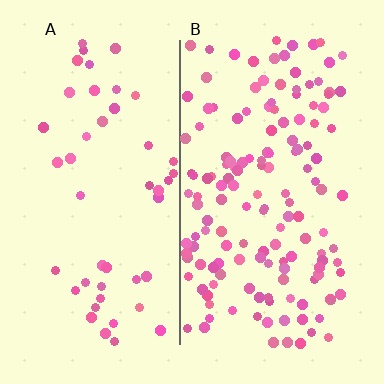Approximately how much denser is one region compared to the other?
Approximately 3.1× — region B over region A.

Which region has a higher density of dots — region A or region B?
B (the right).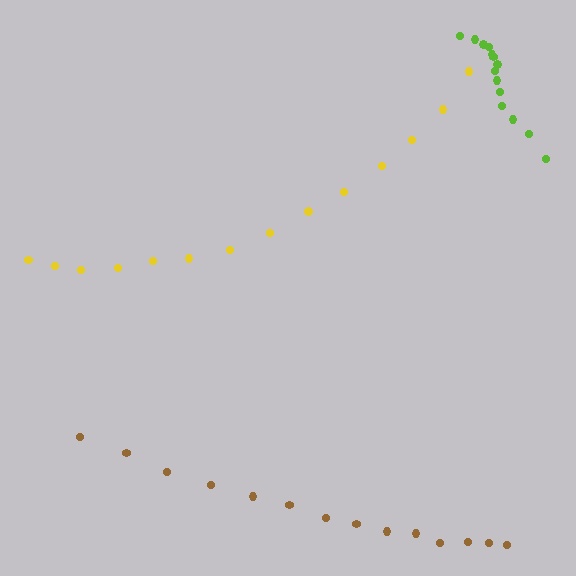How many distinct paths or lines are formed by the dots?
There are 3 distinct paths.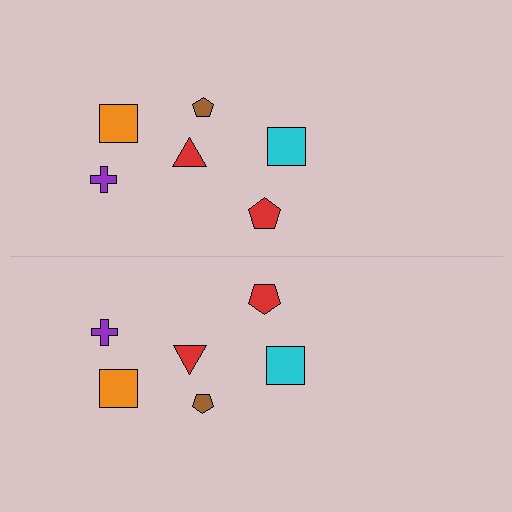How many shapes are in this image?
There are 12 shapes in this image.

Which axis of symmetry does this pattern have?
The pattern has a horizontal axis of symmetry running through the center of the image.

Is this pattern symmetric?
Yes, this pattern has bilateral (reflection) symmetry.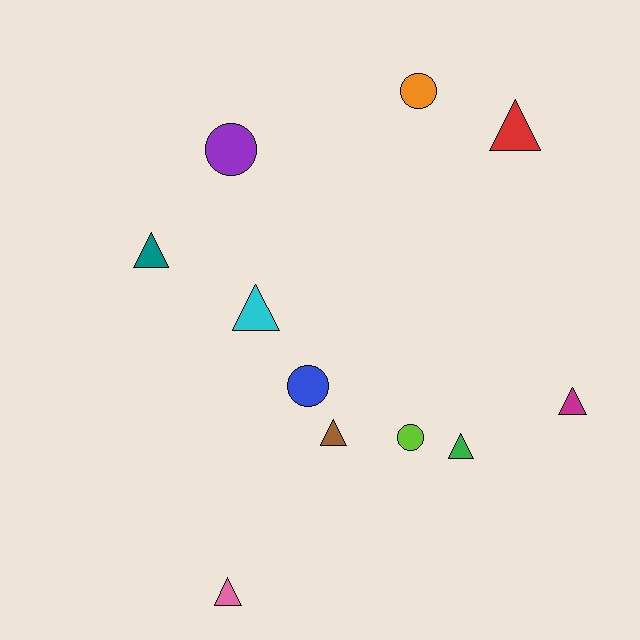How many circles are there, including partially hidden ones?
There are 4 circles.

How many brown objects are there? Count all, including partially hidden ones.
There is 1 brown object.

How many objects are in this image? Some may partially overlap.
There are 11 objects.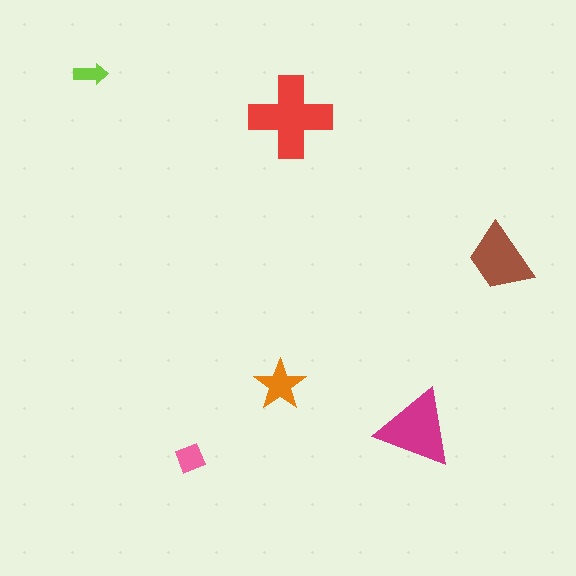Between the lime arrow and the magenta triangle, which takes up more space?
The magenta triangle.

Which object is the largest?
The red cross.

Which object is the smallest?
The lime arrow.